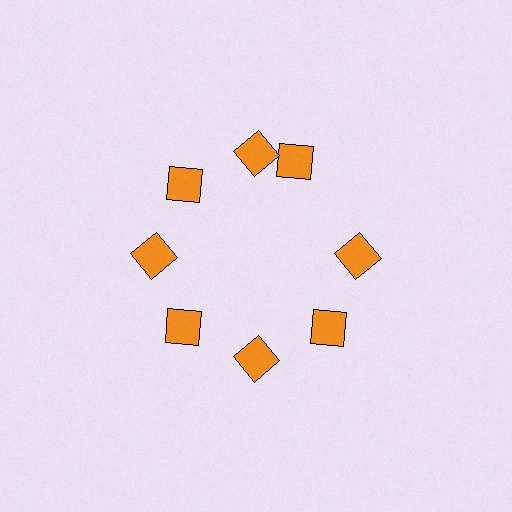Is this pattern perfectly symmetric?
No. The 8 orange diamonds are arranged in a ring, but one element near the 2 o'clock position is rotated out of alignment along the ring, breaking the 8-fold rotational symmetry.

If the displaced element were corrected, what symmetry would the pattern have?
It would have 8-fold rotational symmetry — the pattern would map onto itself every 45 degrees.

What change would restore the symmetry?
The symmetry would be restored by rotating it back into even spacing with its neighbors so that all 8 diamonds sit at equal angles and equal distance from the center.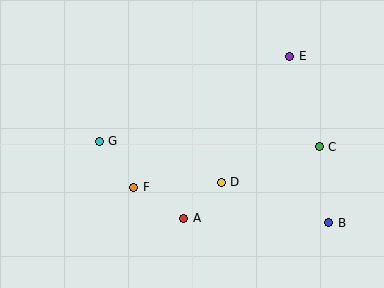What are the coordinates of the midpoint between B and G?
The midpoint between B and G is at (214, 182).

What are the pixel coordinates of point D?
Point D is at (221, 182).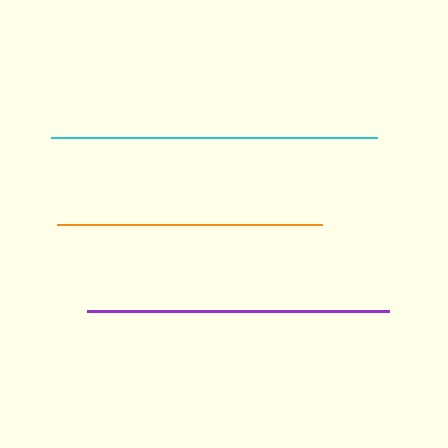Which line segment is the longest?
The cyan line is the longest at approximately 326 pixels.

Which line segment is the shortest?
The orange line is the shortest at approximately 265 pixels.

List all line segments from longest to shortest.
From longest to shortest: cyan, purple, orange.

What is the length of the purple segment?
The purple segment is approximately 302 pixels long.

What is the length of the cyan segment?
The cyan segment is approximately 326 pixels long.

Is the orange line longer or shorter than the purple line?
The purple line is longer than the orange line.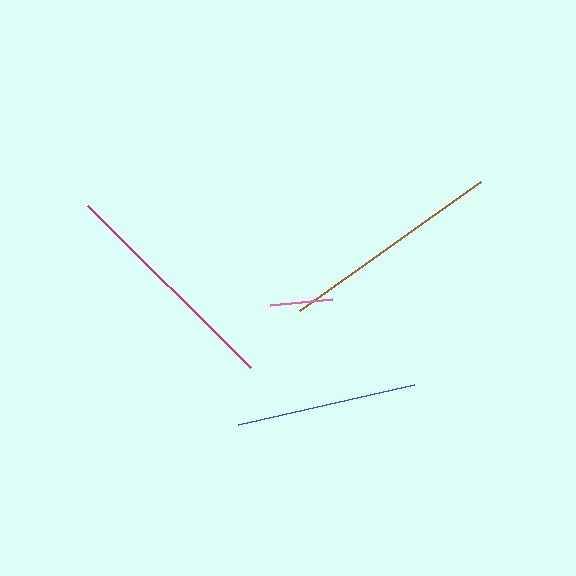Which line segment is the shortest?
The pink line is the shortest at approximately 62 pixels.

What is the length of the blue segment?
The blue segment is approximately 180 pixels long.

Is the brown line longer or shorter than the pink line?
The brown line is longer than the pink line.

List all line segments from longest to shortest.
From longest to shortest: magenta, brown, blue, pink.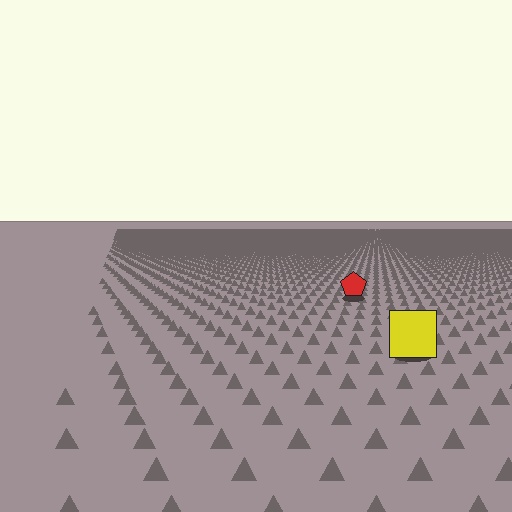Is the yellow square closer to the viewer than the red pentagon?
Yes. The yellow square is closer — you can tell from the texture gradient: the ground texture is coarser near it.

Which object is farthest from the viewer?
The red pentagon is farthest from the viewer. It appears smaller and the ground texture around it is denser.